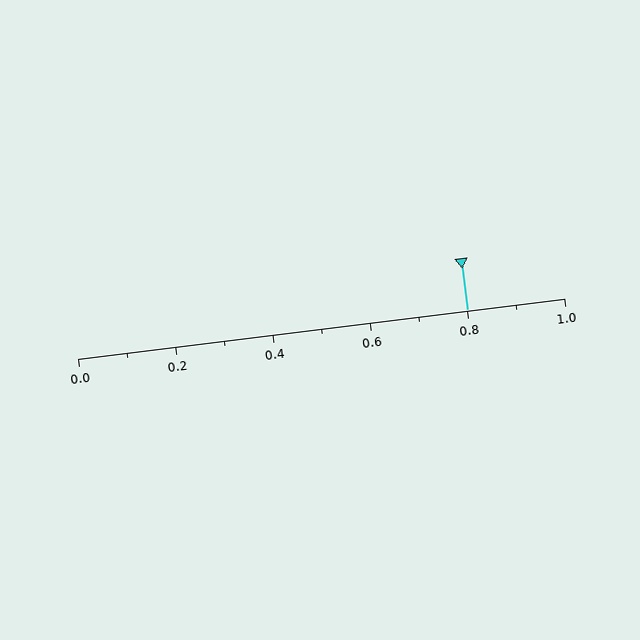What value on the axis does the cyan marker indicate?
The marker indicates approximately 0.8.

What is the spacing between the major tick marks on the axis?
The major ticks are spaced 0.2 apart.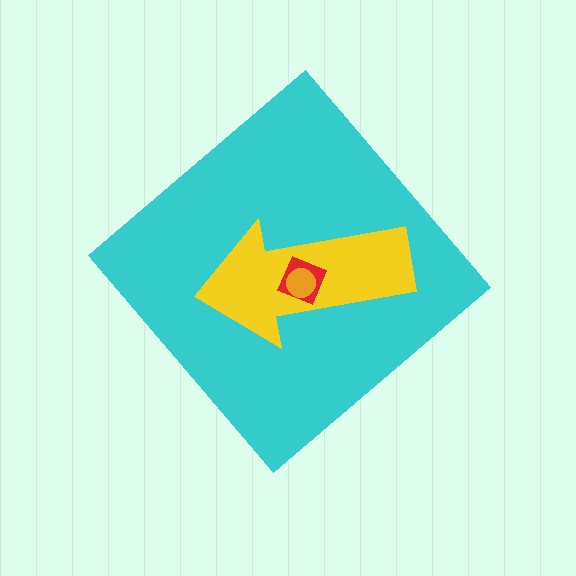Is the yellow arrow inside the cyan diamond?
Yes.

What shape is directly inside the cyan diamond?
The yellow arrow.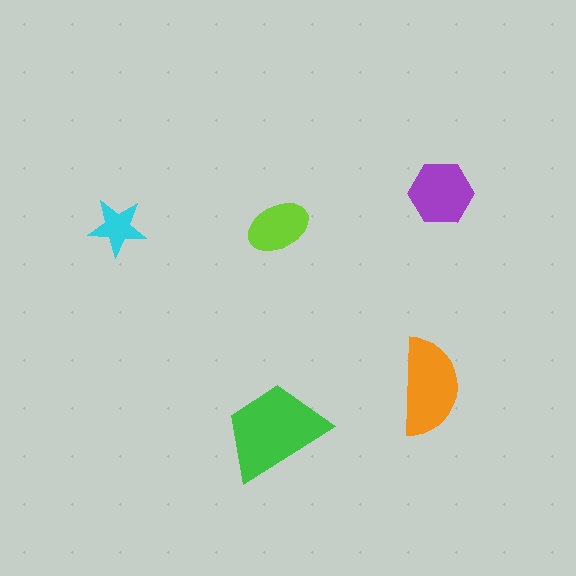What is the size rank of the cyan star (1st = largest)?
5th.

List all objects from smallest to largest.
The cyan star, the lime ellipse, the purple hexagon, the orange semicircle, the green trapezoid.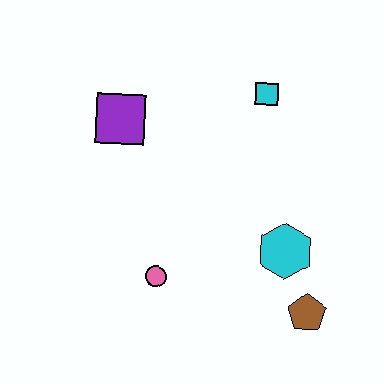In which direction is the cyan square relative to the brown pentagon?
The cyan square is above the brown pentagon.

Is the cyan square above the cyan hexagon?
Yes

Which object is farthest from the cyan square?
The brown pentagon is farthest from the cyan square.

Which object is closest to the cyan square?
The purple square is closest to the cyan square.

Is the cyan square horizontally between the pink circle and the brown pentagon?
Yes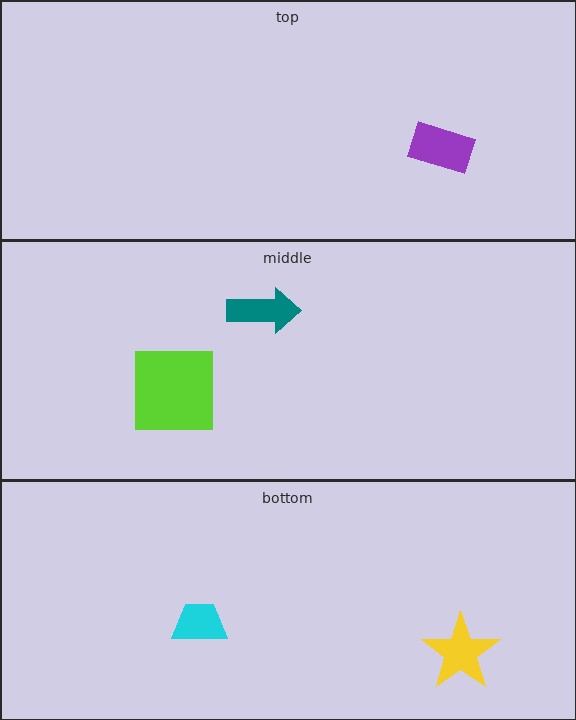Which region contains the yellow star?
The bottom region.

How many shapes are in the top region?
1.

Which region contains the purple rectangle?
The top region.